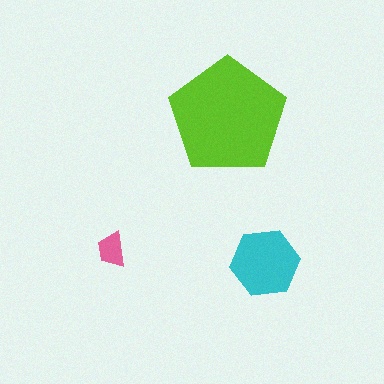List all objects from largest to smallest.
The lime pentagon, the cyan hexagon, the pink trapezoid.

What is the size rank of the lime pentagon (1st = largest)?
1st.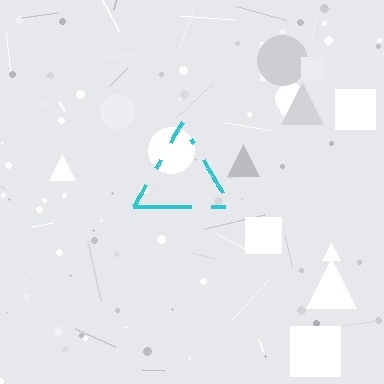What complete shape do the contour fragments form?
The contour fragments form a triangle.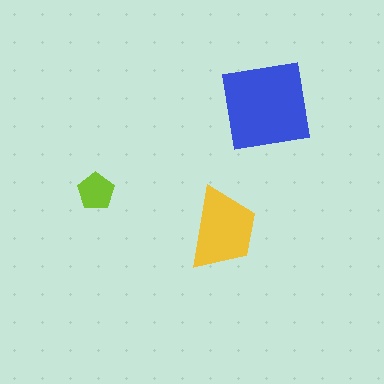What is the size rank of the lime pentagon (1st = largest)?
3rd.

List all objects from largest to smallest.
The blue square, the yellow trapezoid, the lime pentagon.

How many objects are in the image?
There are 3 objects in the image.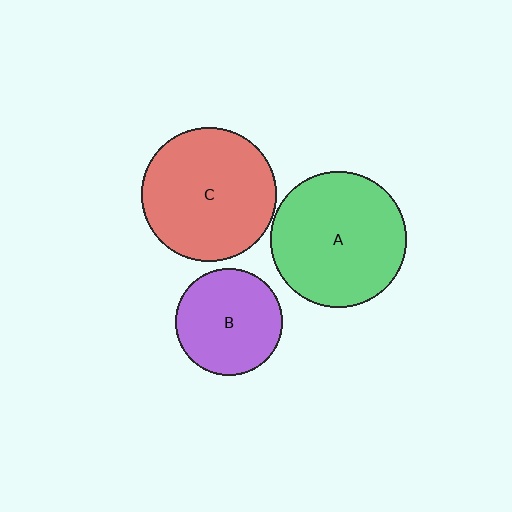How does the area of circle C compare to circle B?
Approximately 1.6 times.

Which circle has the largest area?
Circle A (green).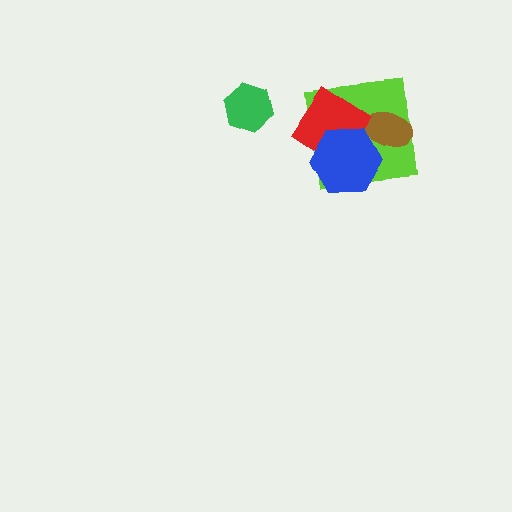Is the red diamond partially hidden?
Yes, it is partially covered by another shape.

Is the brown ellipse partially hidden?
Yes, it is partially covered by another shape.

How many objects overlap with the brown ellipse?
3 objects overlap with the brown ellipse.